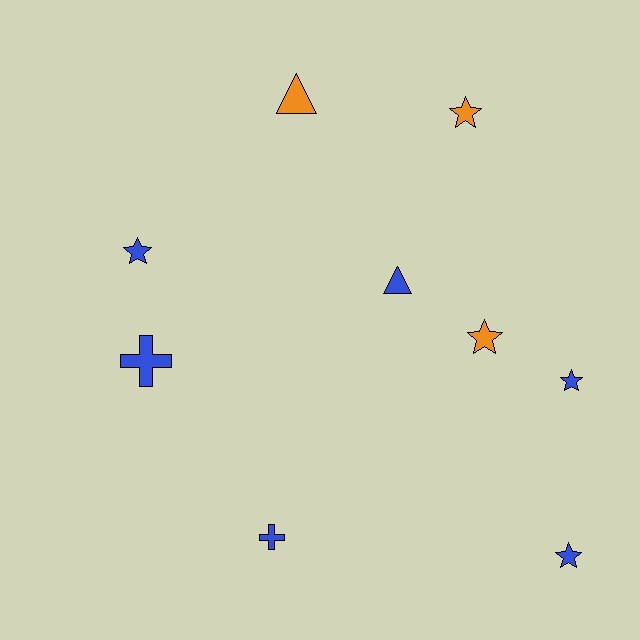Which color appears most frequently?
Blue, with 6 objects.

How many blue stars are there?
There are 3 blue stars.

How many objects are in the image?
There are 9 objects.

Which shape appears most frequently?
Star, with 5 objects.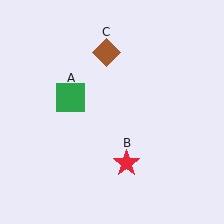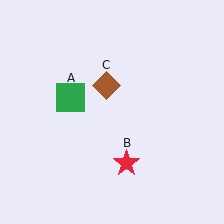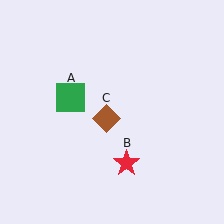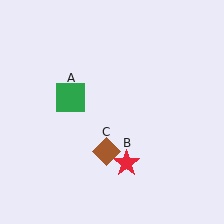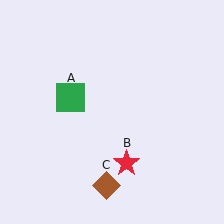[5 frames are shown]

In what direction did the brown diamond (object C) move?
The brown diamond (object C) moved down.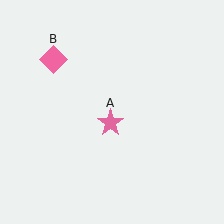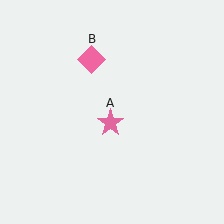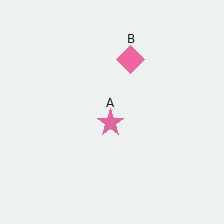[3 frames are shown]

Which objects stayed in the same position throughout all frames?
Pink star (object A) remained stationary.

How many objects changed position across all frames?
1 object changed position: pink diamond (object B).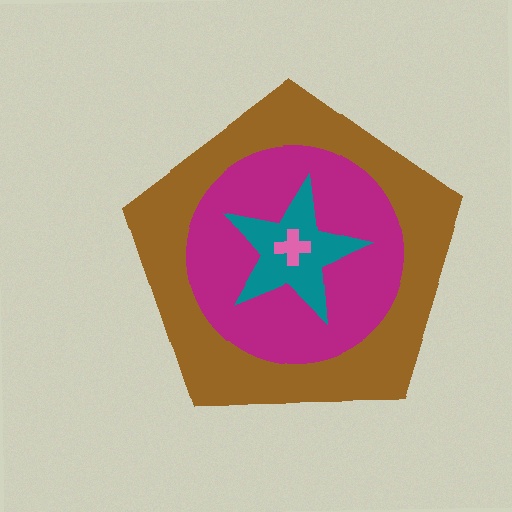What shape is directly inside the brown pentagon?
The magenta circle.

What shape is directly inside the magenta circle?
The teal star.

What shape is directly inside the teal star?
The pink cross.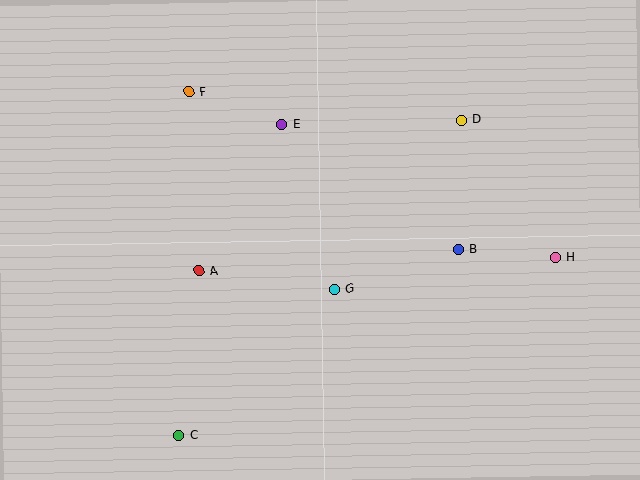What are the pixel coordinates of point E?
Point E is at (282, 125).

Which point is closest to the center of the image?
Point G at (334, 289) is closest to the center.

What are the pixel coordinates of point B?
Point B is at (458, 249).